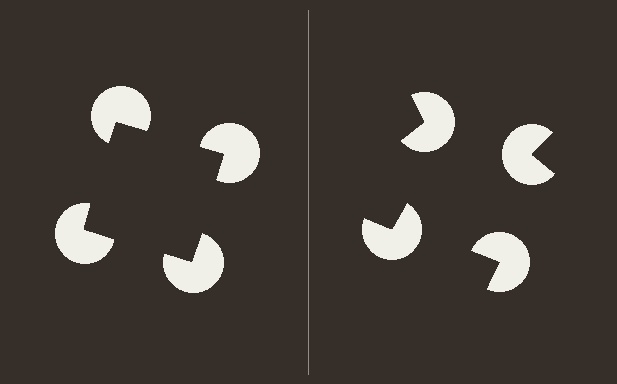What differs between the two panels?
The pac-man discs are positioned identically on both sides; only the wedge orientations differ. On the left they align to a square; on the right they are misaligned.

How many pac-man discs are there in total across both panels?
8 — 4 on each side.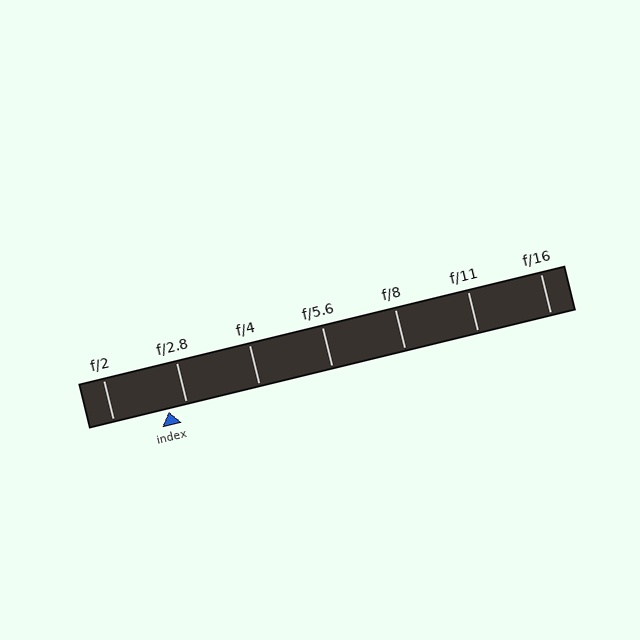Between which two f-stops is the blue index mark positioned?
The index mark is between f/2 and f/2.8.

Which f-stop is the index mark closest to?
The index mark is closest to f/2.8.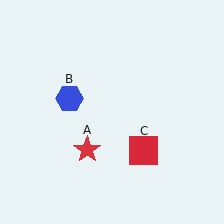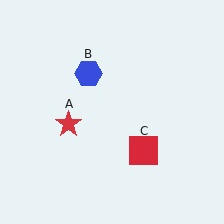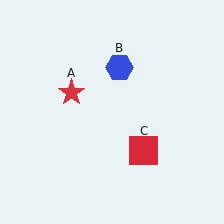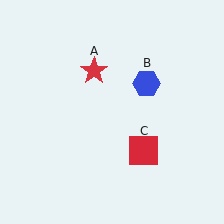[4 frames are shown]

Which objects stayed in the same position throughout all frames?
Red square (object C) remained stationary.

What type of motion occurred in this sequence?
The red star (object A), blue hexagon (object B) rotated clockwise around the center of the scene.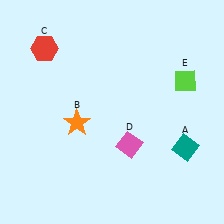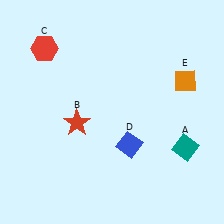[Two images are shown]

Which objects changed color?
B changed from orange to red. D changed from pink to blue. E changed from lime to orange.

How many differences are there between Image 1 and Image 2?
There are 3 differences between the two images.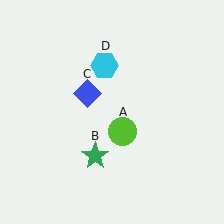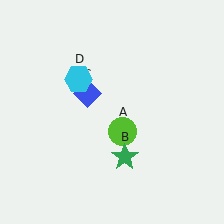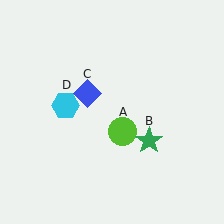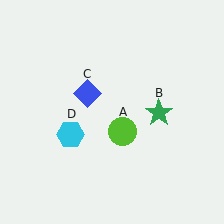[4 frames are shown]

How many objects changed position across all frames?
2 objects changed position: green star (object B), cyan hexagon (object D).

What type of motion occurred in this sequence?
The green star (object B), cyan hexagon (object D) rotated counterclockwise around the center of the scene.